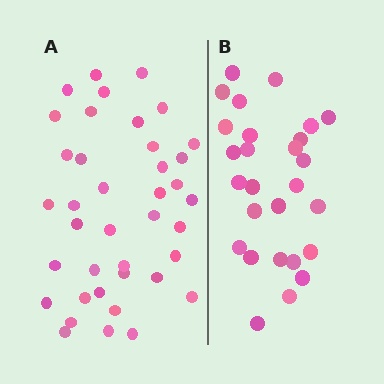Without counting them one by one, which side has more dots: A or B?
Region A (the left region) has more dots.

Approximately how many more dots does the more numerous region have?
Region A has roughly 12 or so more dots than region B.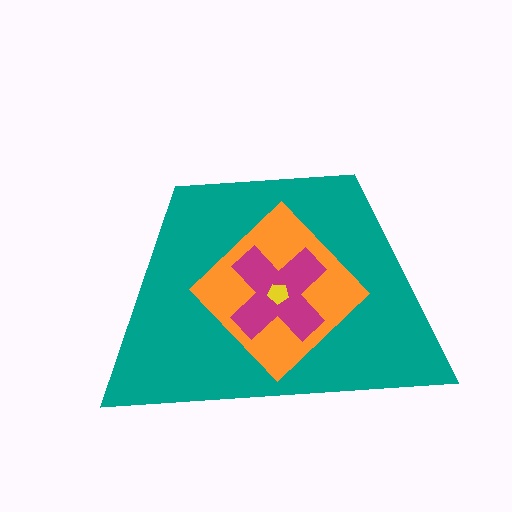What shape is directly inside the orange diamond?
The magenta cross.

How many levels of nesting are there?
4.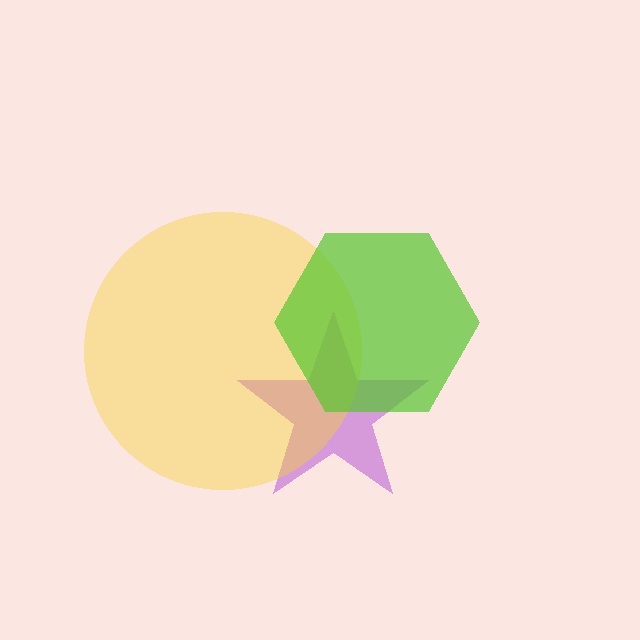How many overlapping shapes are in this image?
There are 3 overlapping shapes in the image.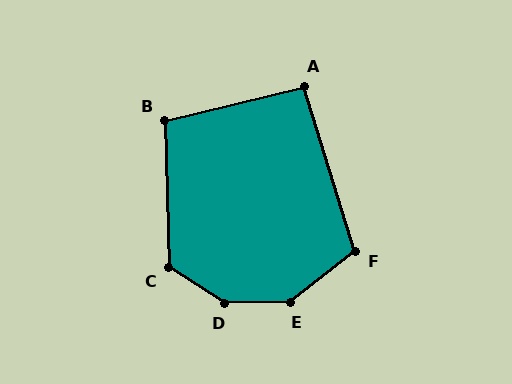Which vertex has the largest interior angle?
D, at approximately 147 degrees.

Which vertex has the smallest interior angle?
A, at approximately 94 degrees.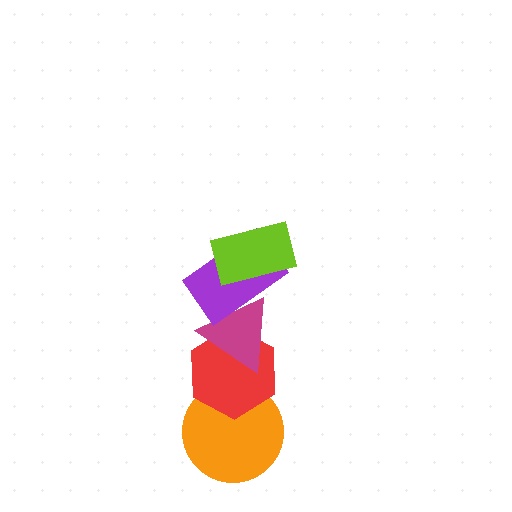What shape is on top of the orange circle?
The red hexagon is on top of the orange circle.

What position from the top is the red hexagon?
The red hexagon is 4th from the top.